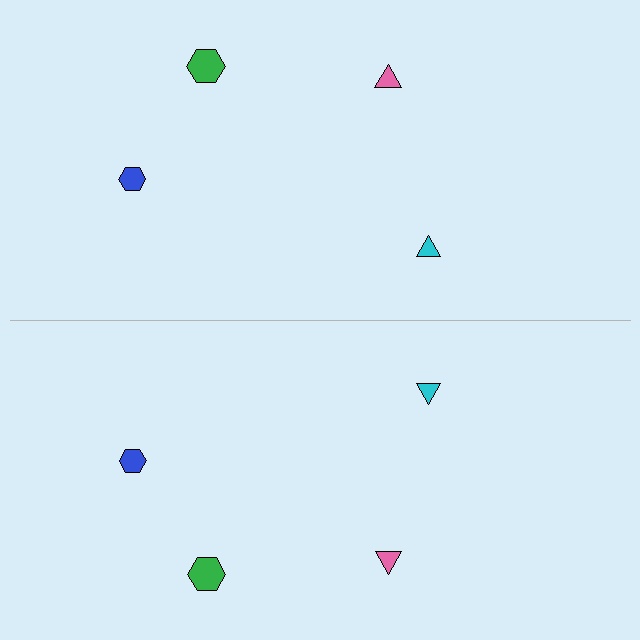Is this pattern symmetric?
Yes, this pattern has bilateral (reflection) symmetry.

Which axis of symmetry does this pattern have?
The pattern has a horizontal axis of symmetry running through the center of the image.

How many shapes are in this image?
There are 8 shapes in this image.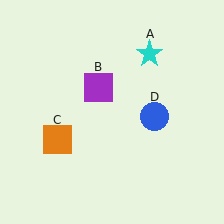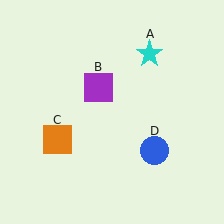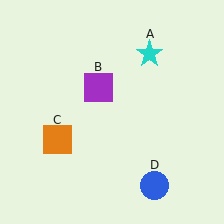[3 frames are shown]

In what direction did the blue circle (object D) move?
The blue circle (object D) moved down.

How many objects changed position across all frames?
1 object changed position: blue circle (object D).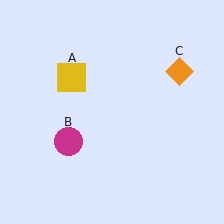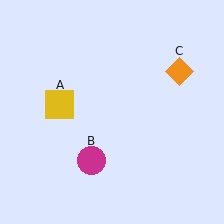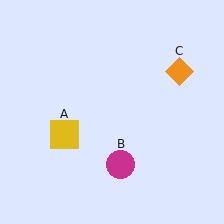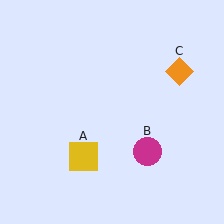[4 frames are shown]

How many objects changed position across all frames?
2 objects changed position: yellow square (object A), magenta circle (object B).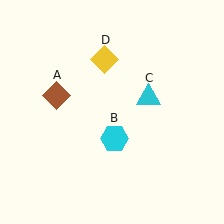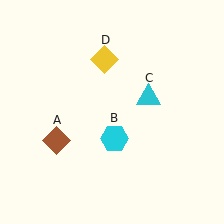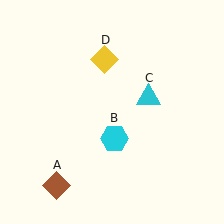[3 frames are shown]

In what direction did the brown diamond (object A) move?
The brown diamond (object A) moved down.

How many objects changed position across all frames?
1 object changed position: brown diamond (object A).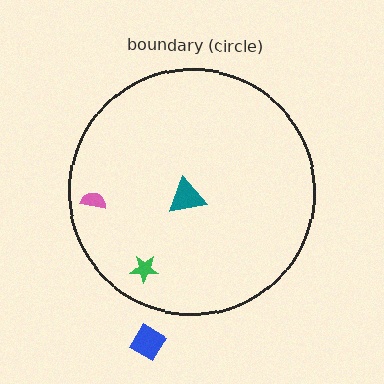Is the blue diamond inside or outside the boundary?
Outside.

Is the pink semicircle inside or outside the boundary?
Inside.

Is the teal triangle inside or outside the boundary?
Inside.